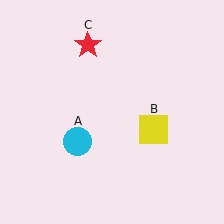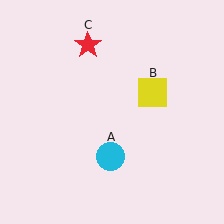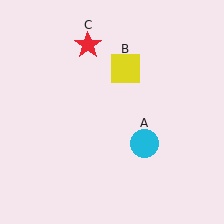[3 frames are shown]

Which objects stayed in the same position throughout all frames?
Red star (object C) remained stationary.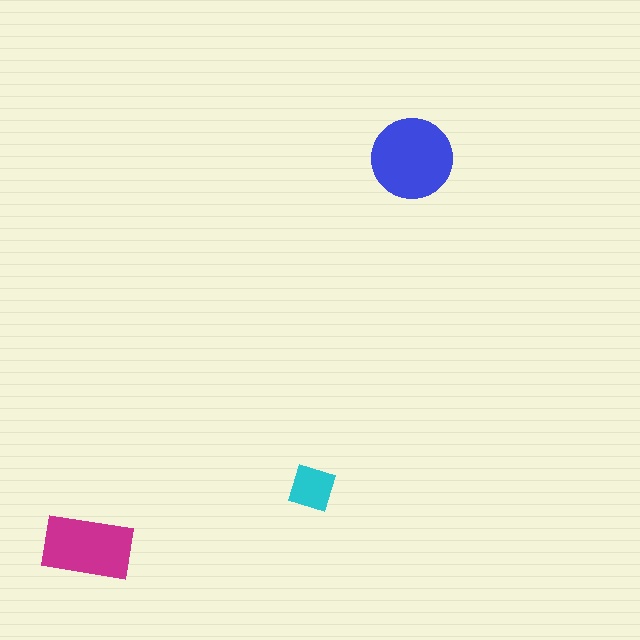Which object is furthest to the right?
The blue circle is rightmost.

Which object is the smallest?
The cyan diamond.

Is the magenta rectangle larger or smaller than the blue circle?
Smaller.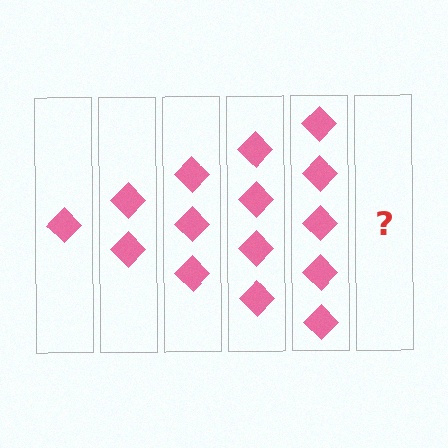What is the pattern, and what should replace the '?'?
The pattern is that each step adds one more diamond. The '?' should be 6 diamonds.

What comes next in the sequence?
The next element should be 6 diamonds.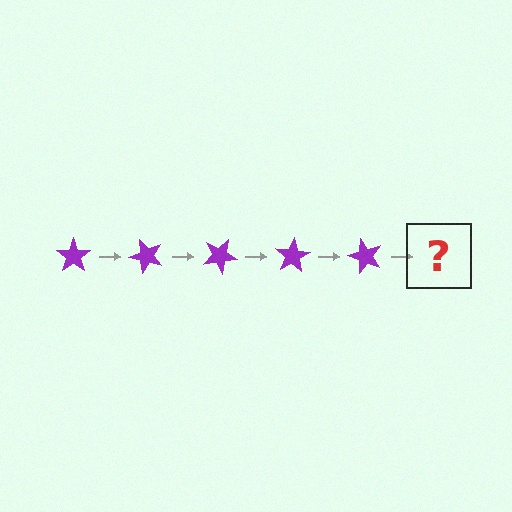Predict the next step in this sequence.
The next step is a purple star rotated 250 degrees.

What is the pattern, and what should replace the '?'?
The pattern is that the star rotates 50 degrees each step. The '?' should be a purple star rotated 250 degrees.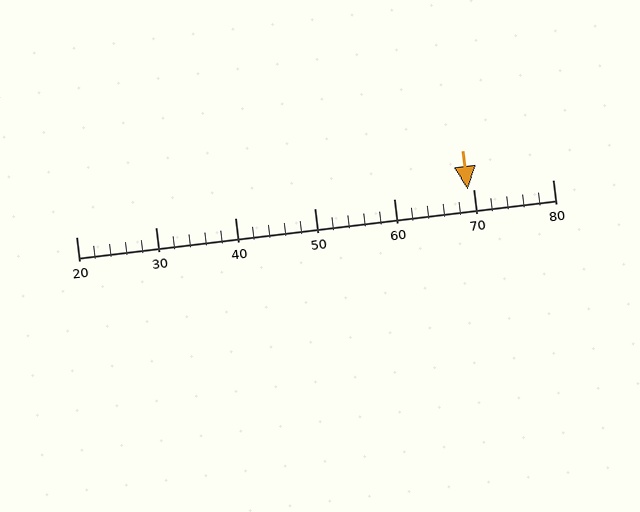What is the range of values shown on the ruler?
The ruler shows values from 20 to 80.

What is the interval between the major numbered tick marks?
The major tick marks are spaced 10 units apart.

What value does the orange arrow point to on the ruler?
The orange arrow points to approximately 69.